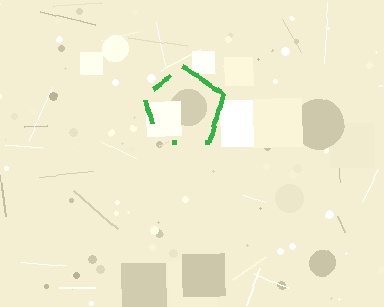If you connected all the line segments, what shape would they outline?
They would outline a pentagon.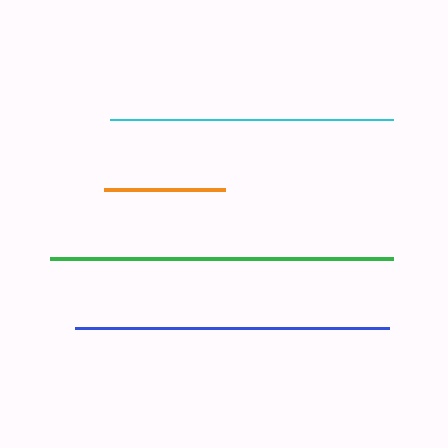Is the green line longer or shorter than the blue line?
The green line is longer than the blue line.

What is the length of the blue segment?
The blue segment is approximately 314 pixels long.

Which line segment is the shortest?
The orange line is the shortest at approximately 121 pixels.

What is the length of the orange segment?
The orange segment is approximately 121 pixels long.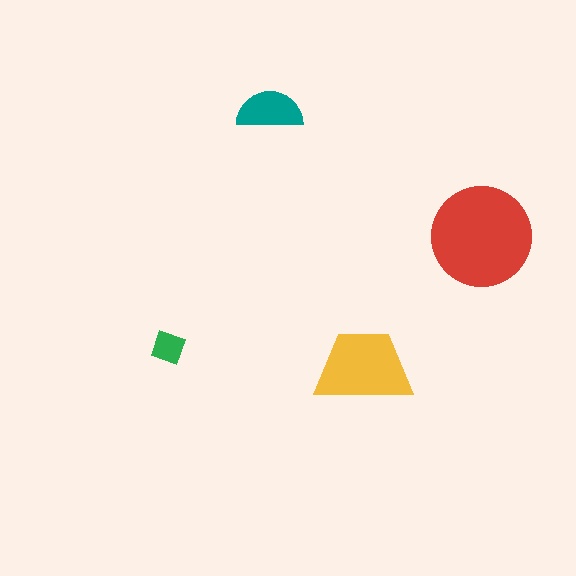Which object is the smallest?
The green diamond.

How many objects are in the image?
There are 4 objects in the image.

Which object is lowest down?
The yellow trapezoid is bottommost.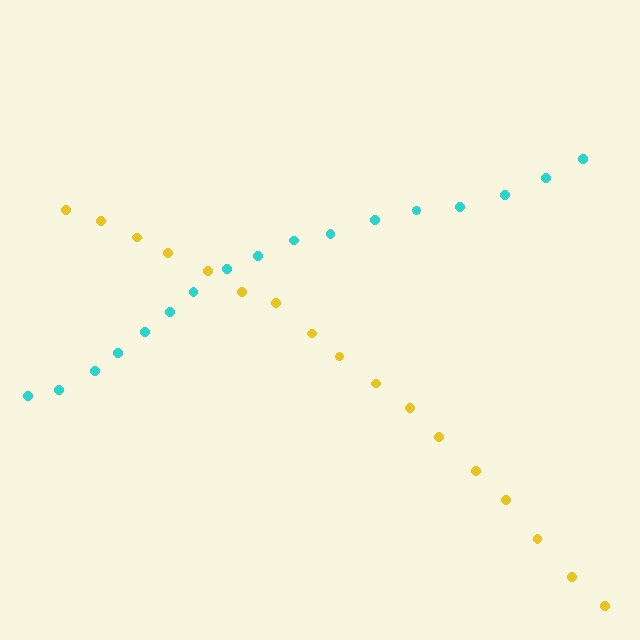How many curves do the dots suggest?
There are 2 distinct paths.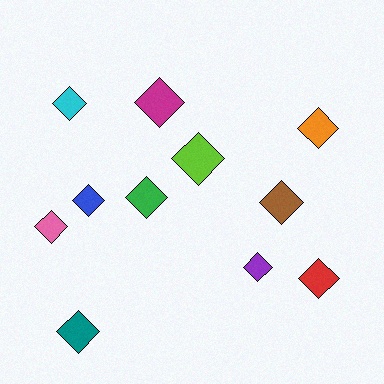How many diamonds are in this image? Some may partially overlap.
There are 11 diamonds.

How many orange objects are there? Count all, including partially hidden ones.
There is 1 orange object.